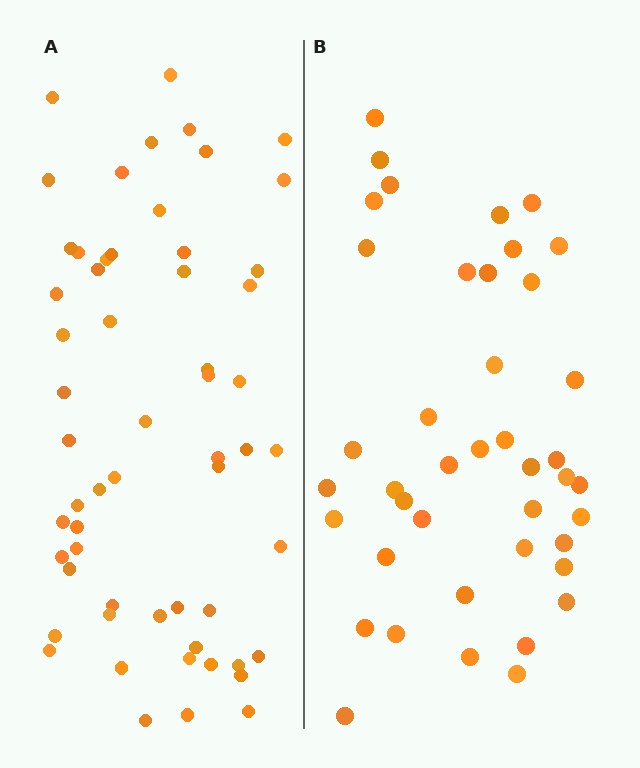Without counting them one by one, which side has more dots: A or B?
Region A (the left region) has more dots.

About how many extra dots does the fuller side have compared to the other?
Region A has approximately 15 more dots than region B.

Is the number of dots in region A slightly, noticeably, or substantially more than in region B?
Region A has noticeably more, but not dramatically so. The ratio is roughly 1.4 to 1.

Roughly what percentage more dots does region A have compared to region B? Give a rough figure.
About 40% more.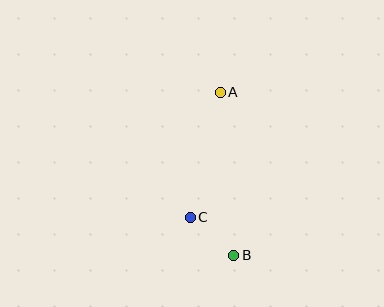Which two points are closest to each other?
Points B and C are closest to each other.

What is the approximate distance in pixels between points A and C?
The distance between A and C is approximately 128 pixels.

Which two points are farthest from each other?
Points A and B are farthest from each other.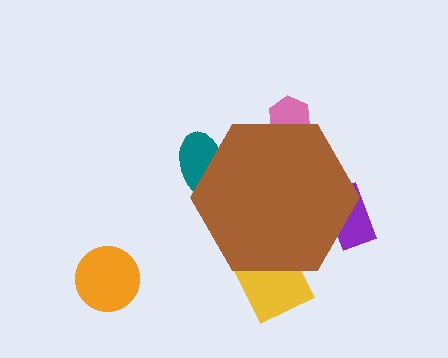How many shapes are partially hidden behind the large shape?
4 shapes are partially hidden.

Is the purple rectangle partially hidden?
Yes, the purple rectangle is partially hidden behind the brown hexagon.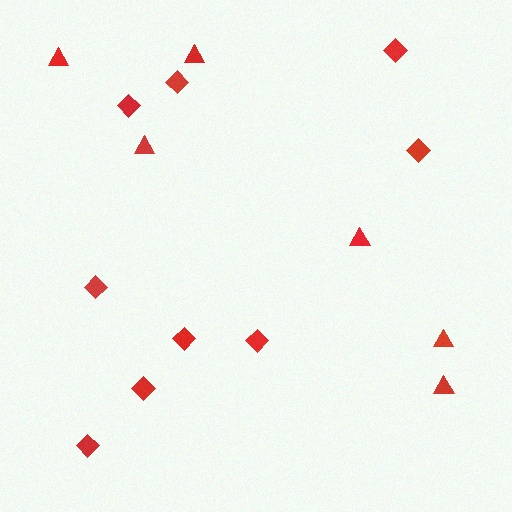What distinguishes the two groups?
There are 2 groups: one group of triangles (6) and one group of diamonds (9).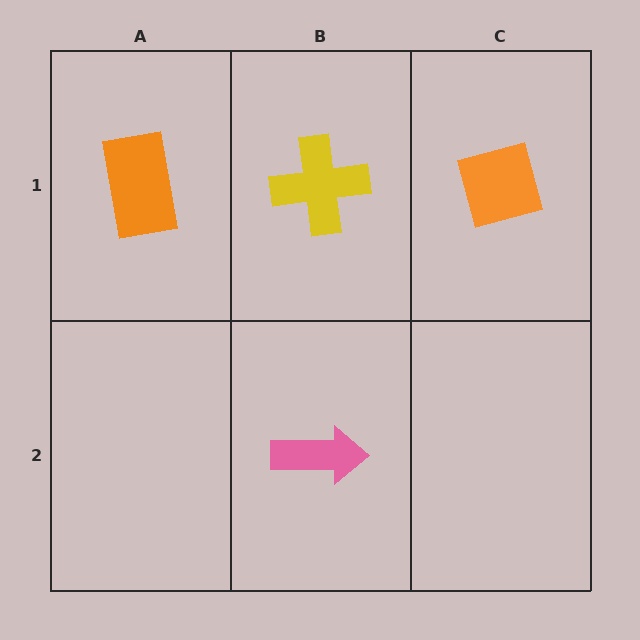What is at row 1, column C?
An orange diamond.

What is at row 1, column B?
A yellow cross.